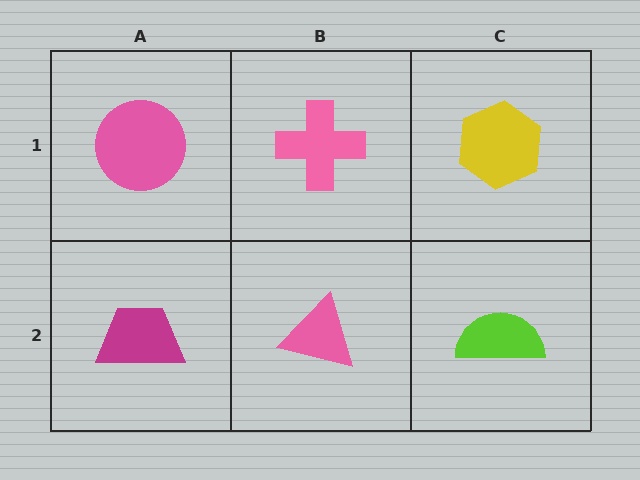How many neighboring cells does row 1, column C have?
2.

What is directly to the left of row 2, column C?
A pink triangle.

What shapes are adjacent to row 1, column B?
A pink triangle (row 2, column B), a pink circle (row 1, column A), a yellow hexagon (row 1, column C).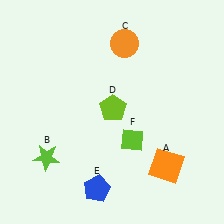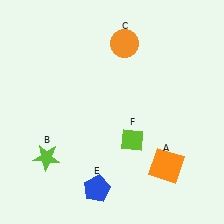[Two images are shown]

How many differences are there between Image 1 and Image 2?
There is 1 difference between the two images.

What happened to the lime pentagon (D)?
The lime pentagon (D) was removed in Image 2. It was in the top-right area of Image 1.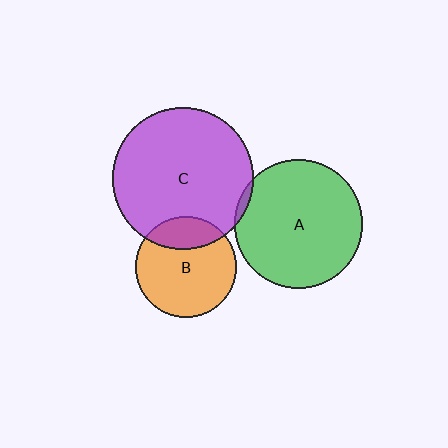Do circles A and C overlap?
Yes.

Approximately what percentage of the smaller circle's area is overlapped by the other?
Approximately 5%.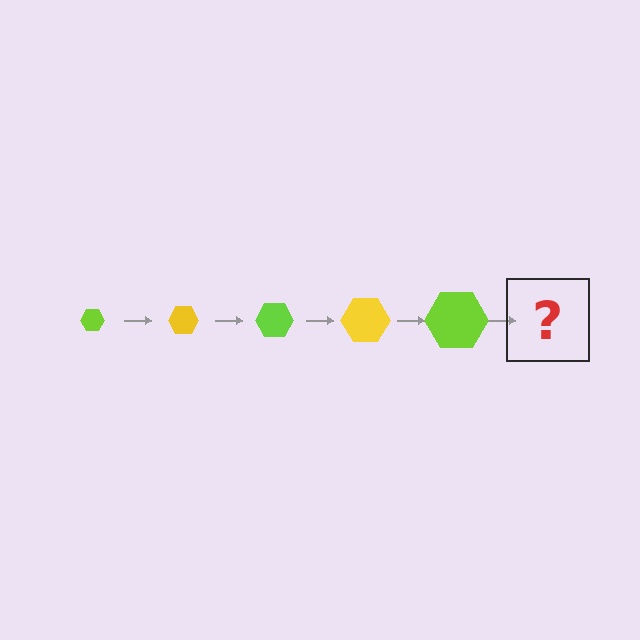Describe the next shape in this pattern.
It should be a yellow hexagon, larger than the previous one.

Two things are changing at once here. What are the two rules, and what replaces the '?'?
The two rules are that the hexagon grows larger each step and the color cycles through lime and yellow. The '?' should be a yellow hexagon, larger than the previous one.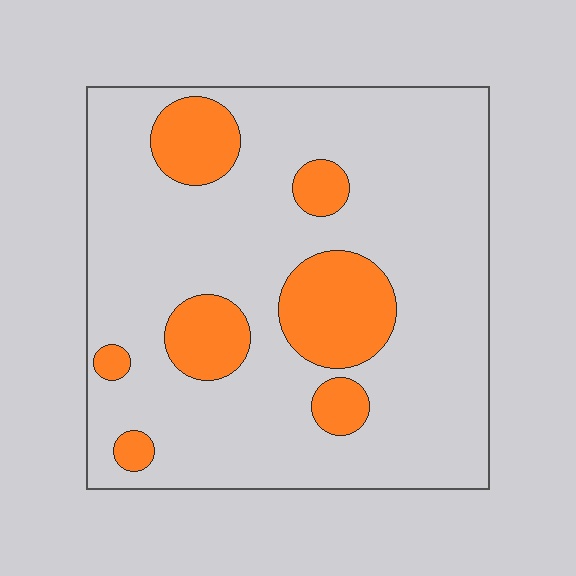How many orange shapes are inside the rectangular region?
7.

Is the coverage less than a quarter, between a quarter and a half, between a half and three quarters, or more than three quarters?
Less than a quarter.